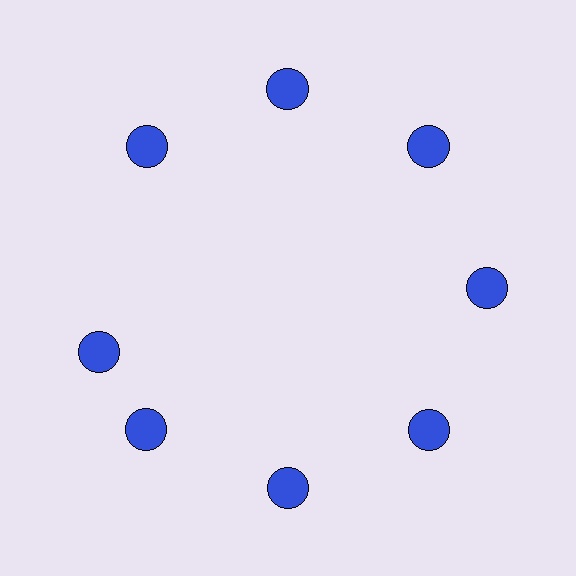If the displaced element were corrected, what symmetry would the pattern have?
It would have 8-fold rotational symmetry — the pattern would map onto itself every 45 degrees.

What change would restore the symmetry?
The symmetry would be restored by rotating it back into even spacing with its neighbors so that all 8 circles sit at equal angles and equal distance from the center.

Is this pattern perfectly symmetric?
No. The 8 blue circles are arranged in a ring, but one element near the 9 o'clock position is rotated out of alignment along the ring, breaking the 8-fold rotational symmetry.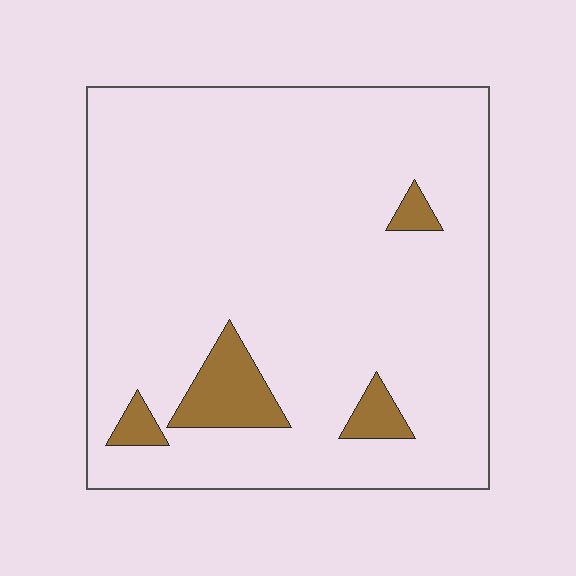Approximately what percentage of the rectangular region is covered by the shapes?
Approximately 10%.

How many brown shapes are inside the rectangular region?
4.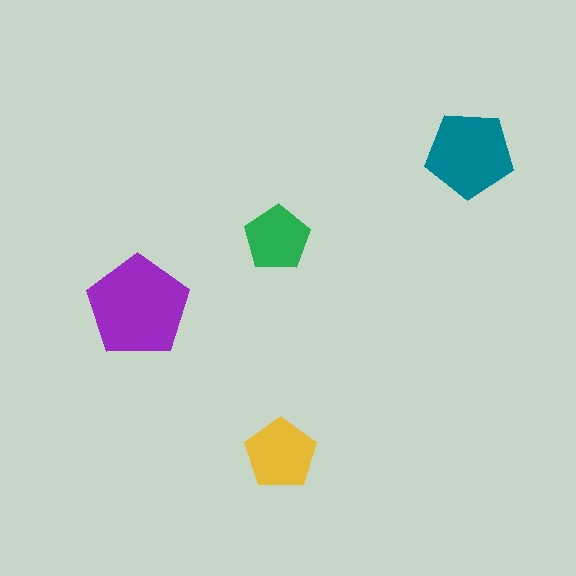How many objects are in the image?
There are 4 objects in the image.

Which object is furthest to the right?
The teal pentagon is rightmost.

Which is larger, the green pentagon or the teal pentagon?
The teal one.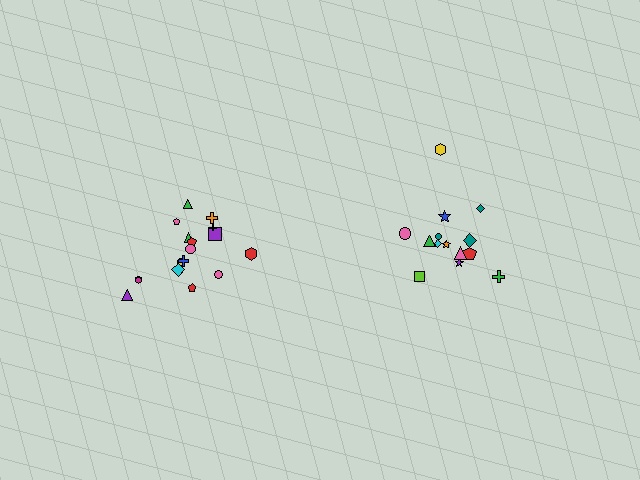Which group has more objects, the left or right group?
The left group.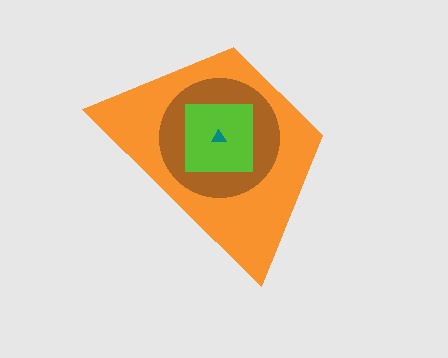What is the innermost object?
The teal triangle.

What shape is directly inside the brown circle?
The lime square.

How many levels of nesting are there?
4.